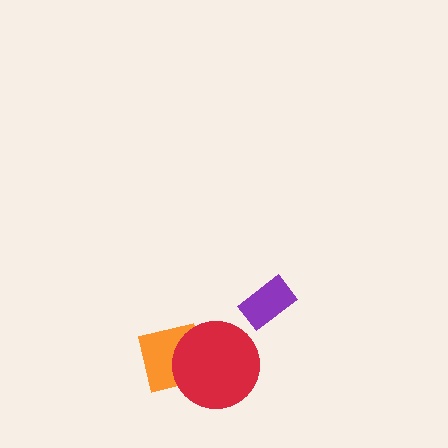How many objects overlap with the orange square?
1 object overlaps with the orange square.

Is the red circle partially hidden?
No, no other shape covers it.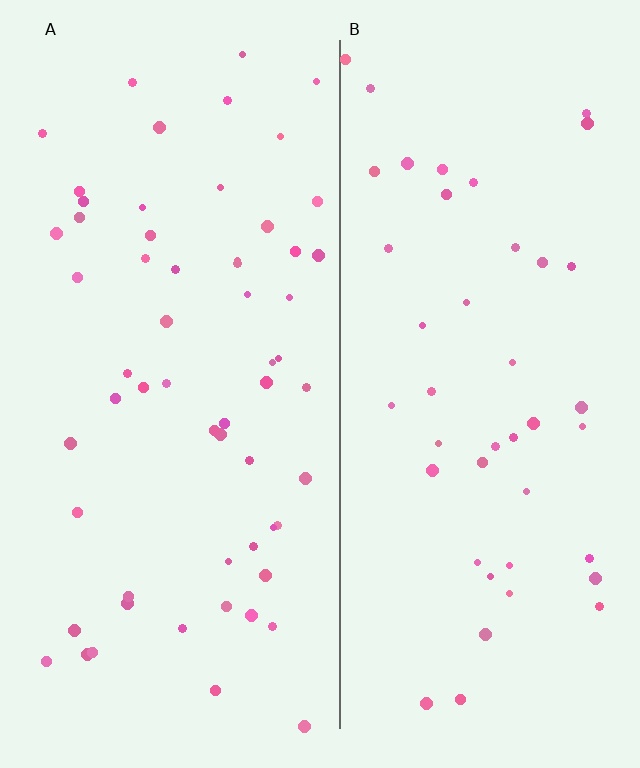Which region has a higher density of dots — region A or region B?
A (the left).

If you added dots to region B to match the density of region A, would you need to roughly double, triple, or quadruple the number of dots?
Approximately double.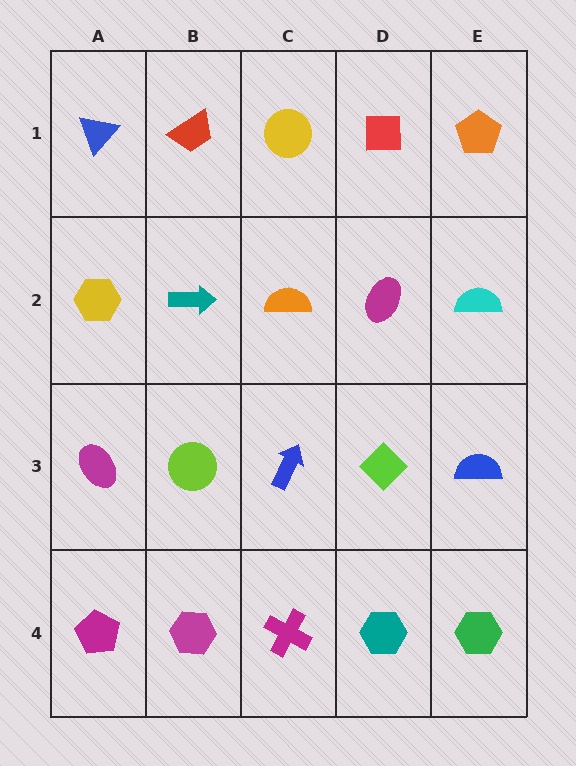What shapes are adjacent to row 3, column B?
A teal arrow (row 2, column B), a magenta hexagon (row 4, column B), a magenta ellipse (row 3, column A), a blue arrow (row 3, column C).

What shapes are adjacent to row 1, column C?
An orange semicircle (row 2, column C), a red trapezoid (row 1, column B), a red square (row 1, column D).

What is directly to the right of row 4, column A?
A magenta hexagon.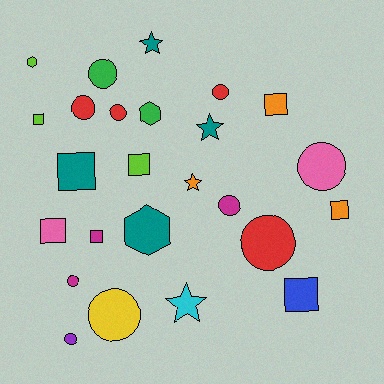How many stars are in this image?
There are 4 stars.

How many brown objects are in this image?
There are no brown objects.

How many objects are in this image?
There are 25 objects.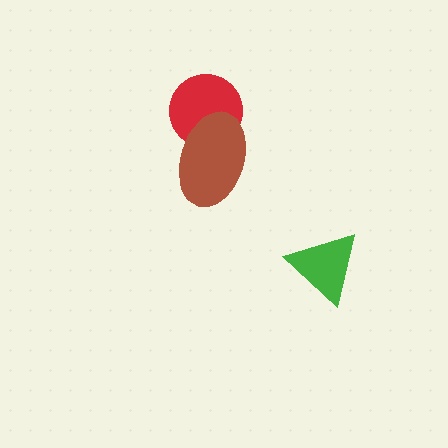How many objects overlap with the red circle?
1 object overlaps with the red circle.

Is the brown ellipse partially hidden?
No, no other shape covers it.